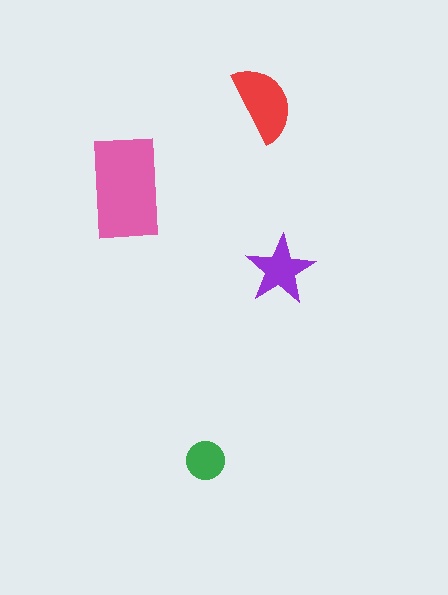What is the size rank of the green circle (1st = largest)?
4th.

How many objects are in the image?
There are 4 objects in the image.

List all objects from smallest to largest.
The green circle, the purple star, the red semicircle, the pink rectangle.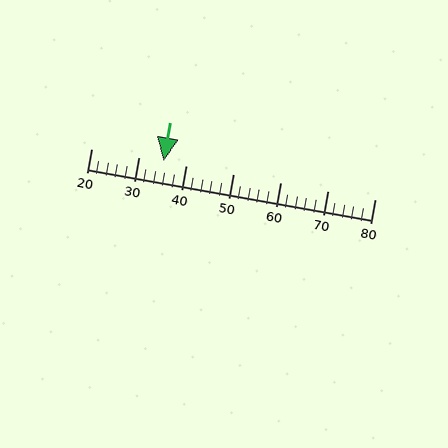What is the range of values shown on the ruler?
The ruler shows values from 20 to 80.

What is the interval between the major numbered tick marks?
The major tick marks are spaced 10 units apart.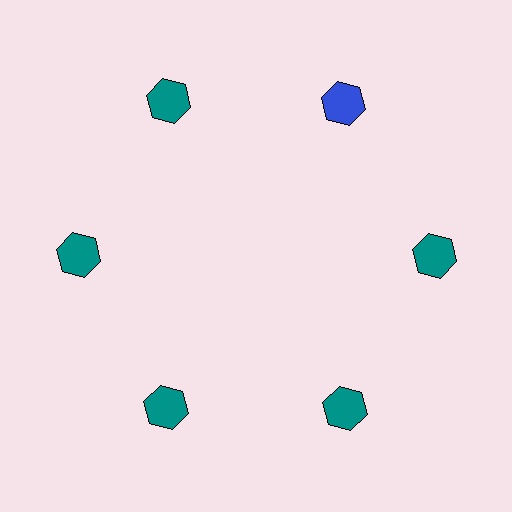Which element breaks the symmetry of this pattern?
The blue hexagon at roughly the 1 o'clock position breaks the symmetry. All other shapes are teal hexagons.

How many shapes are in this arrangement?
There are 6 shapes arranged in a ring pattern.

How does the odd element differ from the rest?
It has a different color: blue instead of teal.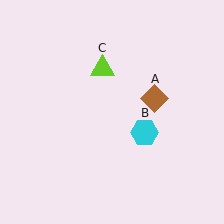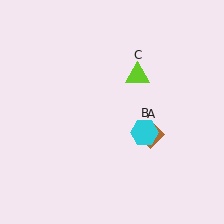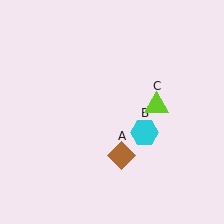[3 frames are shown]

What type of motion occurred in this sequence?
The brown diamond (object A), lime triangle (object C) rotated clockwise around the center of the scene.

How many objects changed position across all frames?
2 objects changed position: brown diamond (object A), lime triangle (object C).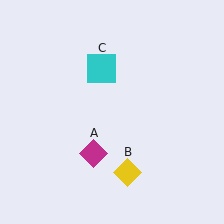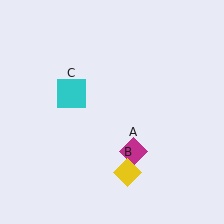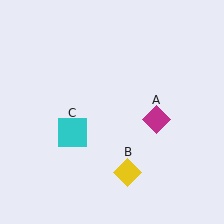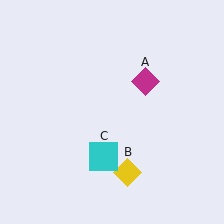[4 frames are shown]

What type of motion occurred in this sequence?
The magenta diamond (object A), cyan square (object C) rotated counterclockwise around the center of the scene.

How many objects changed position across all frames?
2 objects changed position: magenta diamond (object A), cyan square (object C).